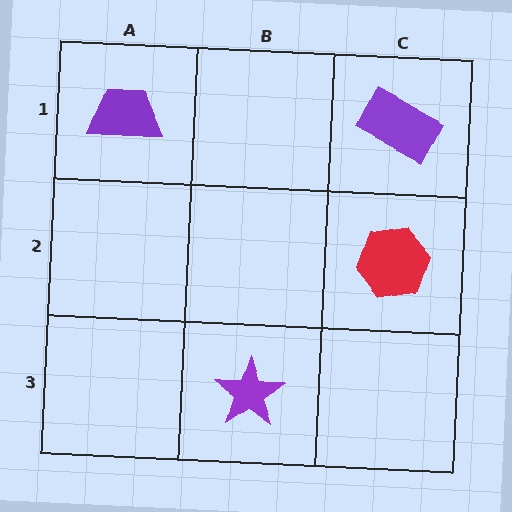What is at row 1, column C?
A purple rectangle.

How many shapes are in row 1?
2 shapes.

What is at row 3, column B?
A purple star.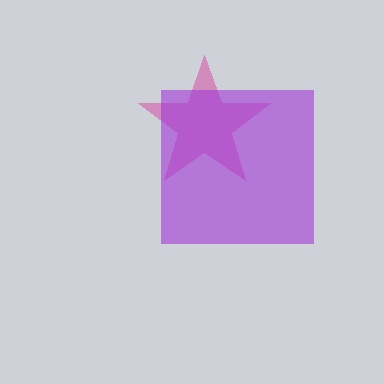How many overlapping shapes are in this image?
There are 2 overlapping shapes in the image.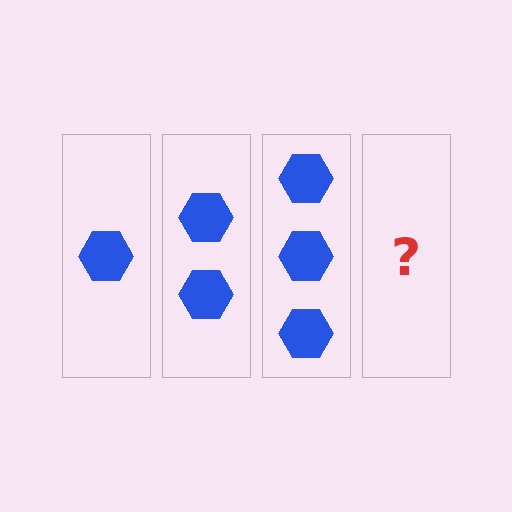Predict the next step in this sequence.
The next step is 4 hexagons.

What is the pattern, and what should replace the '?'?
The pattern is that each step adds one more hexagon. The '?' should be 4 hexagons.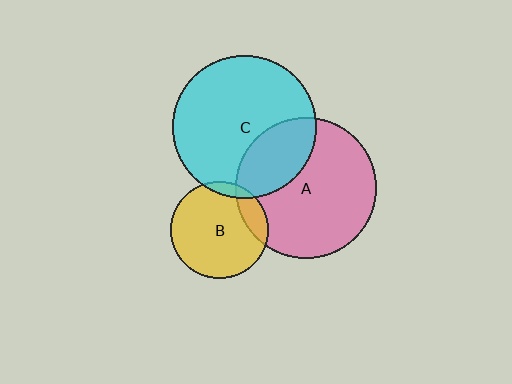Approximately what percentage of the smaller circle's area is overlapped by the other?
Approximately 5%.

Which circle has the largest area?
Circle C (cyan).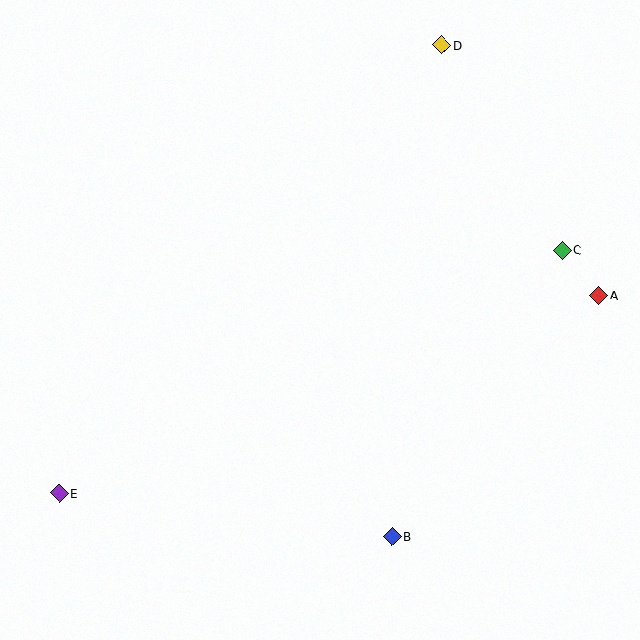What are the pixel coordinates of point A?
Point A is at (598, 295).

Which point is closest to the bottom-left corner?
Point E is closest to the bottom-left corner.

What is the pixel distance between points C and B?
The distance between C and B is 333 pixels.